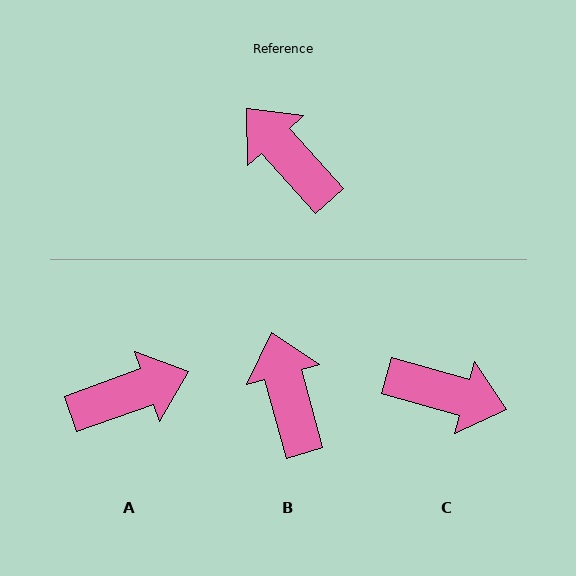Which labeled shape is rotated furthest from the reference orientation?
C, about 148 degrees away.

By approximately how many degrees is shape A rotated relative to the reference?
Approximately 112 degrees clockwise.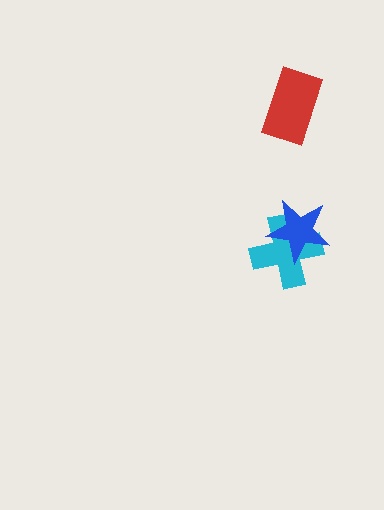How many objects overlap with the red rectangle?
0 objects overlap with the red rectangle.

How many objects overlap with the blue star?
1 object overlaps with the blue star.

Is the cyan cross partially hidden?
Yes, it is partially covered by another shape.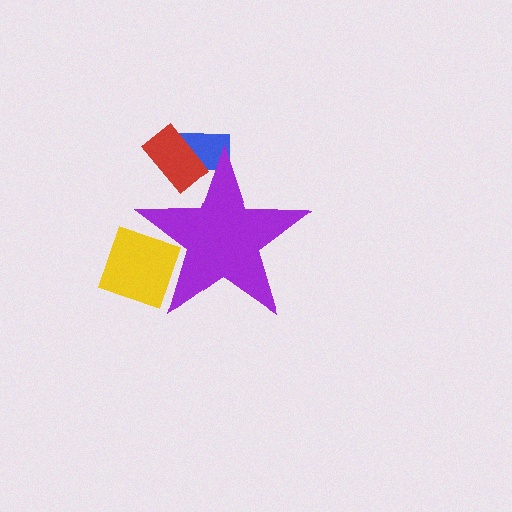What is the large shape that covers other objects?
A purple star.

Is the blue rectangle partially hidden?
Yes, the blue rectangle is partially hidden behind the purple star.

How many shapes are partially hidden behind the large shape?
3 shapes are partially hidden.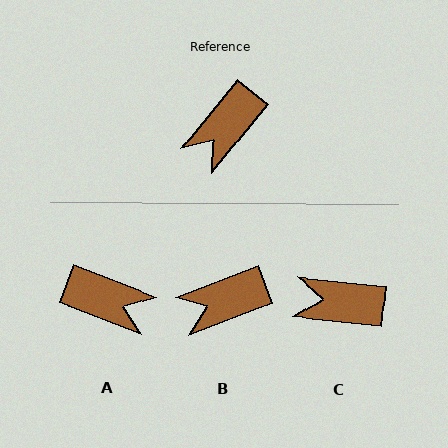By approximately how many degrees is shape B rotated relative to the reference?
Approximately 30 degrees clockwise.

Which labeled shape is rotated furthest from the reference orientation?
A, about 108 degrees away.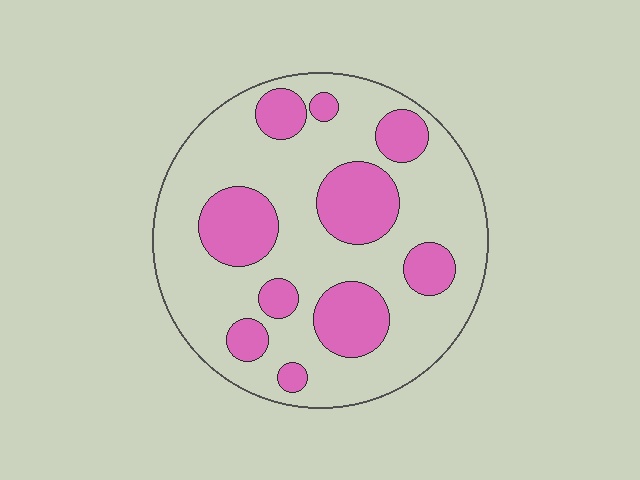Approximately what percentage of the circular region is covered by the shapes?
Approximately 30%.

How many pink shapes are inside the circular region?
10.